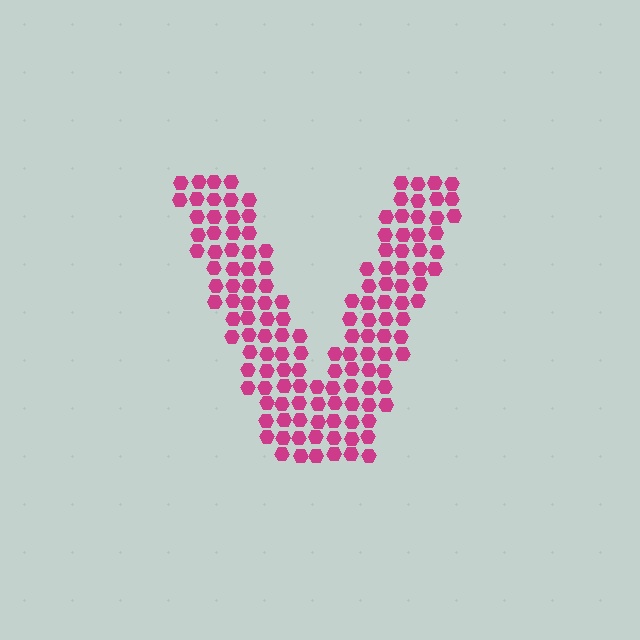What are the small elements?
The small elements are hexagons.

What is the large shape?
The large shape is the letter V.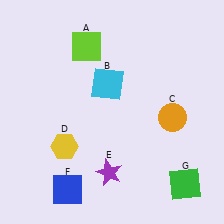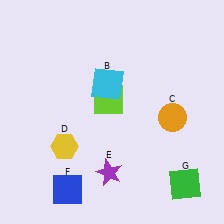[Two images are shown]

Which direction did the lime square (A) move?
The lime square (A) moved down.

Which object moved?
The lime square (A) moved down.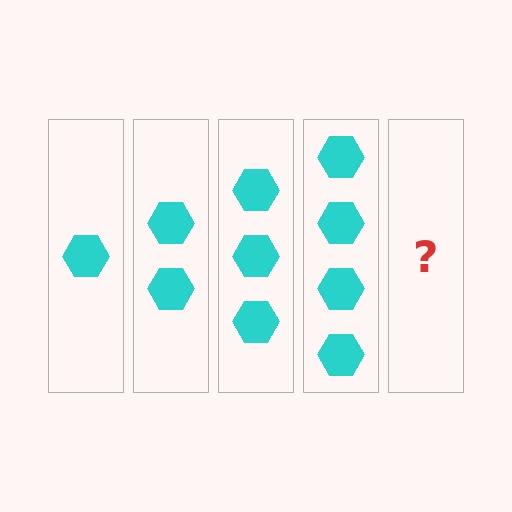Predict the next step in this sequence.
The next step is 5 hexagons.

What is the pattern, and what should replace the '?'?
The pattern is that each step adds one more hexagon. The '?' should be 5 hexagons.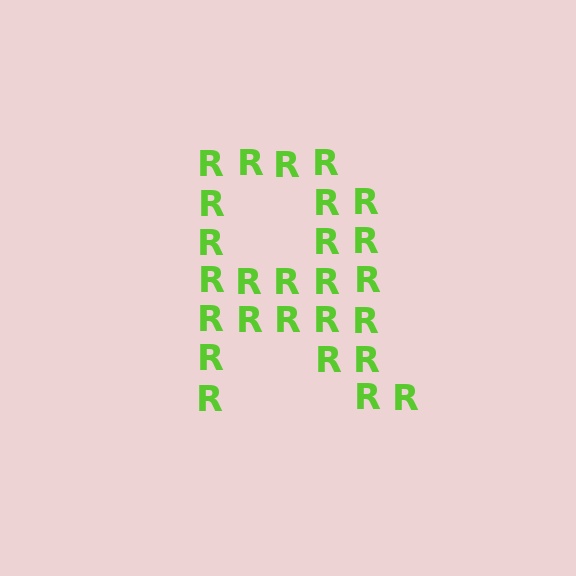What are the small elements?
The small elements are letter R's.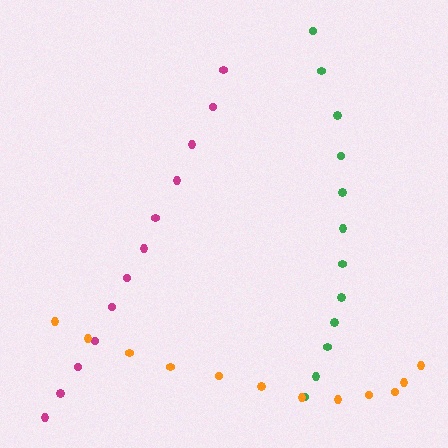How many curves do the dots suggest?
There are 3 distinct paths.